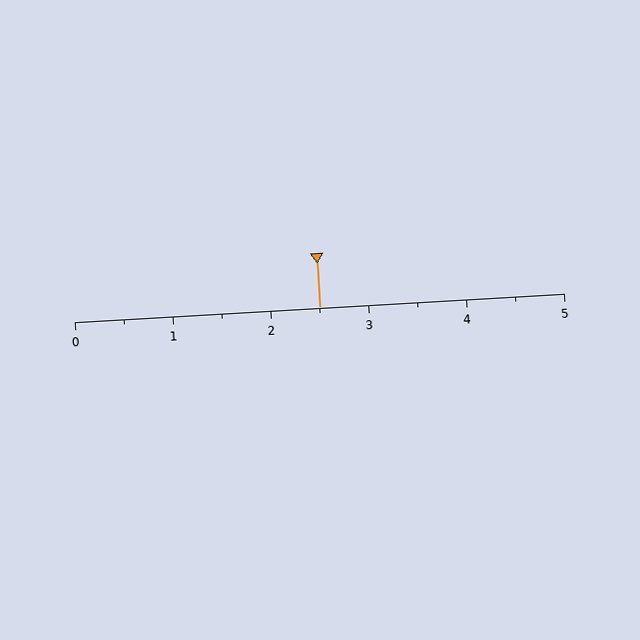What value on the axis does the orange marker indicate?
The marker indicates approximately 2.5.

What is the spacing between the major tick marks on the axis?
The major ticks are spaced 1 apart.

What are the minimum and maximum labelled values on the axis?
The axis runs from 0 to 5.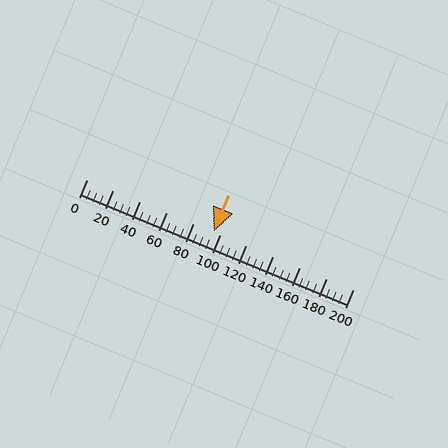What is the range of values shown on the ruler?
The ruler shows values from 0 to 200.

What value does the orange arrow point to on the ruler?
The orange arrow points to approximately 95.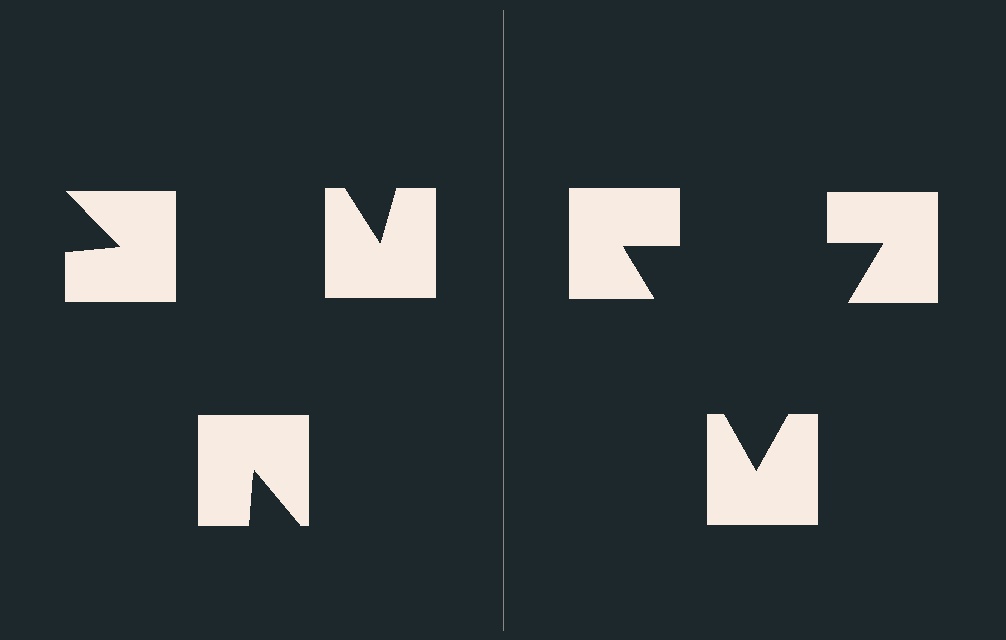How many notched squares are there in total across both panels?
6 — 3 on each side.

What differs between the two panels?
The notched squares are positioned identically on both sides; only the wedge orientations differ. On the right they align to a triangle; on the left they are misaligned.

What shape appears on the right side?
An illusory triangle.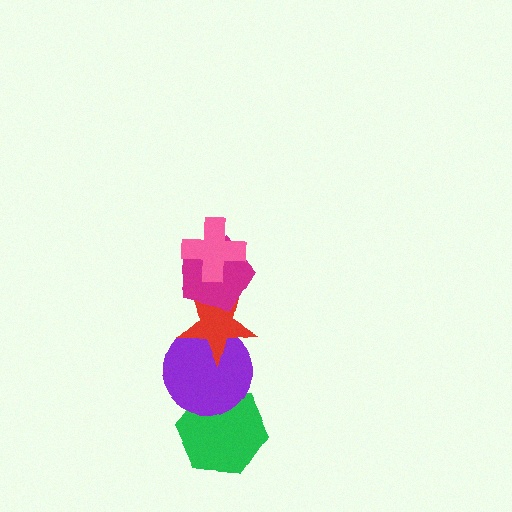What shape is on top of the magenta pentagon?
The pink cross is on top of the magenta pentagon.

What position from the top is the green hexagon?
The green hexagon is 5th from the top.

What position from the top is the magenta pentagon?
The magenta pentagon is 2nd from the top.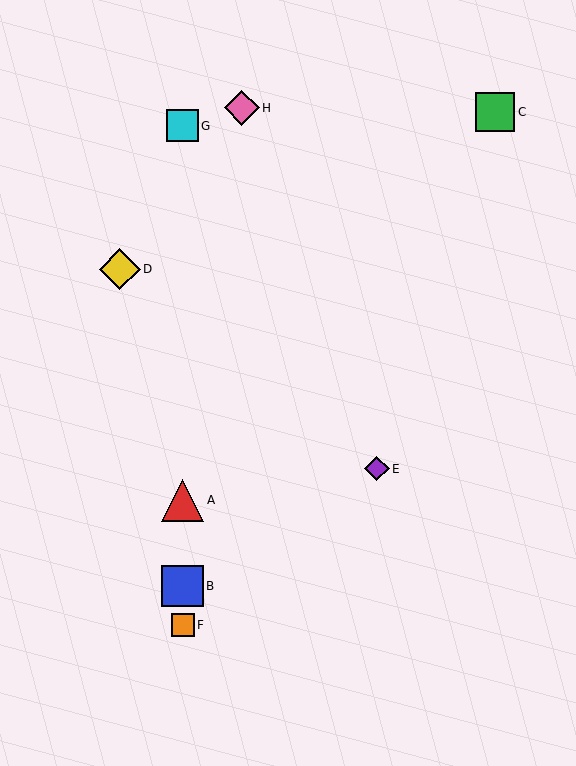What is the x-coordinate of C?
Object C is at x≈495.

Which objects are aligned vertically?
Objects A, B, F, G are aligned vertically.